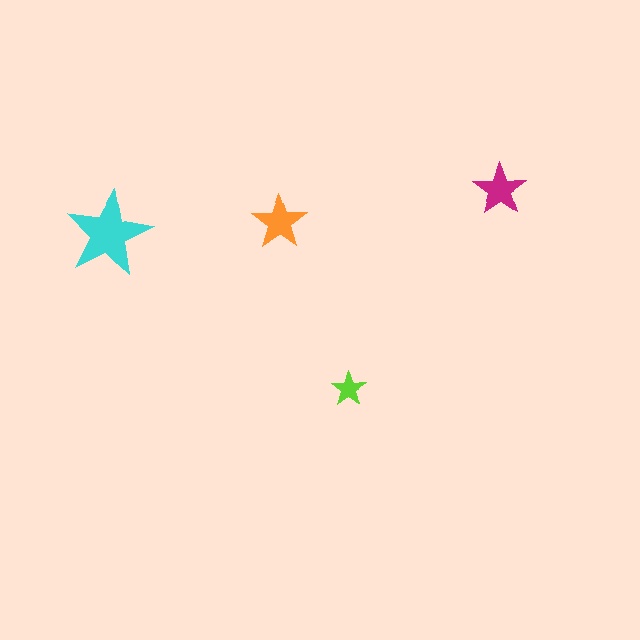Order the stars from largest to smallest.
the cyan one, the orange one, the magenta one, the lime one.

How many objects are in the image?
There are 4 objects in the image.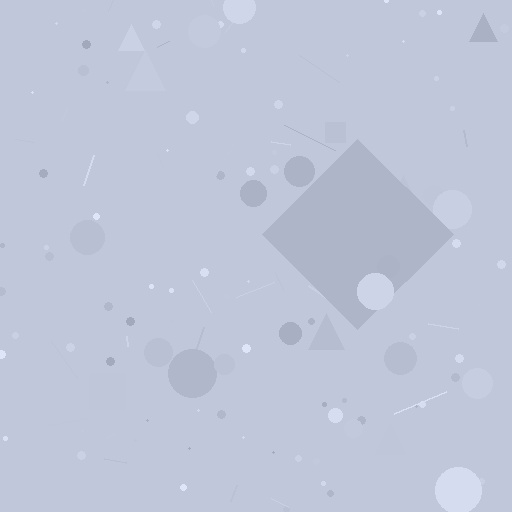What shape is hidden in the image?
A diamond is hidden in the image.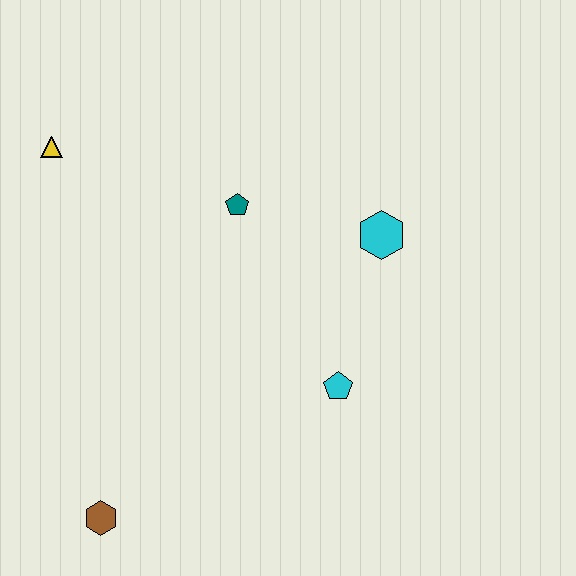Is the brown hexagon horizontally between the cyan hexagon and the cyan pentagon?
No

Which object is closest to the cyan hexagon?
The teal pentagon is closest to the cyan hexagon.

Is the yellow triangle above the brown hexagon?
Yes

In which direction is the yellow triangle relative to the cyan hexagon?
The yellow triangle is to the left of the cyan hexagon.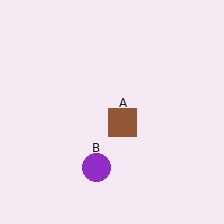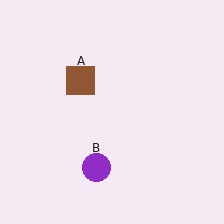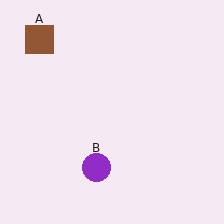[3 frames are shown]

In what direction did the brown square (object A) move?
The brown square (object A) moved up and to the left.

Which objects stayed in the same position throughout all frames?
Purple circle (object B) remained stationary.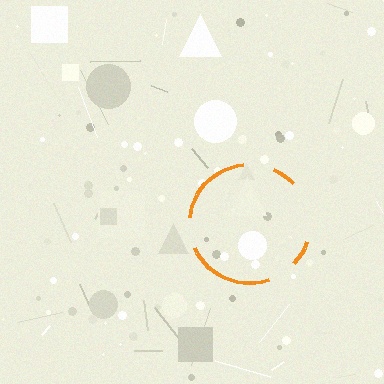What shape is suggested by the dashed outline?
The dashed outline suggests a circle.